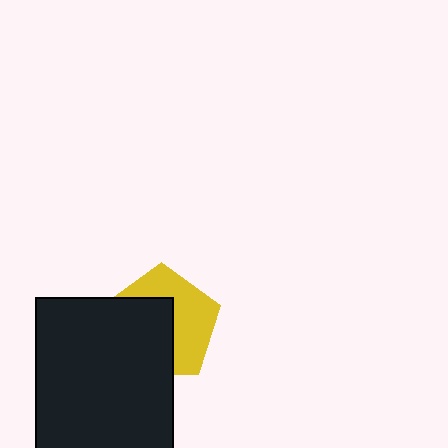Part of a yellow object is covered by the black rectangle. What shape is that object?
It is a pentagon.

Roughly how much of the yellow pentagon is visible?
About half of it is visible (roughly 49%).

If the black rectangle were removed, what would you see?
You would see the complete yellow pentagon.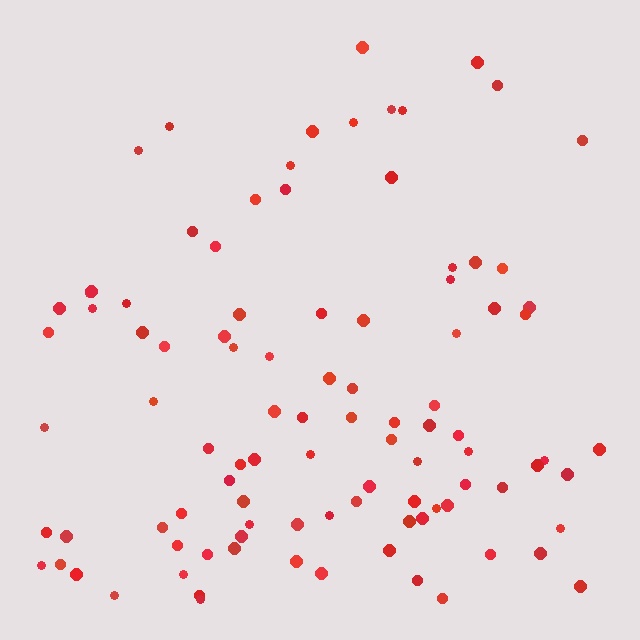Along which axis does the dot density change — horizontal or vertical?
Vertical.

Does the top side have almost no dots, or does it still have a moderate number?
Still a moderate number, just noticeably fewer than the bottom.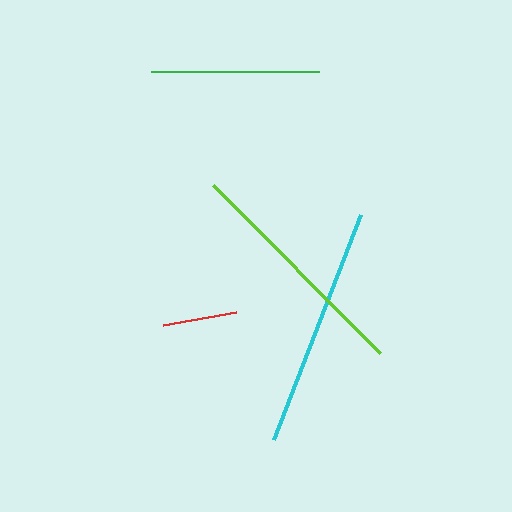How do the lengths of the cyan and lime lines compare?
The cyan and lime lines are approximately the same length.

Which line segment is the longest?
The cyan line is the longest at approximately 242 pixels.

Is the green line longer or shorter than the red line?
The green line is longer than the red line.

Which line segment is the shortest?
The red line is the shortest at approximately 74 pixels.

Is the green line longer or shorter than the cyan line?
The cyan line is longer than the green line.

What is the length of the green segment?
The green segment is approximately 169 pixels long.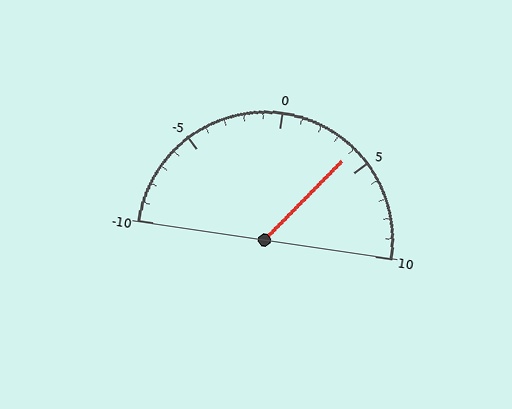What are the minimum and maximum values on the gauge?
The gauge ranges from -10 to 10.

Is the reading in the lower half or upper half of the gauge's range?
The reading is in the upper half of the range (-10 to 10).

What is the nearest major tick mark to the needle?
The nearest major tick mark is 5.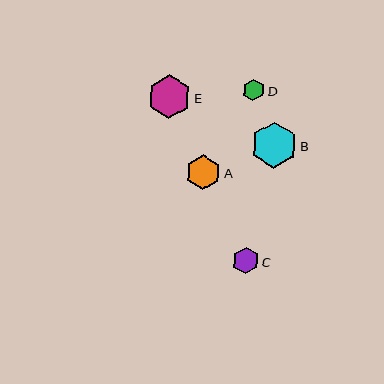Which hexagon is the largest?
Hexagon B is the largest with a size of approximately 46 pixels.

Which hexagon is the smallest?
Hexagon D is the smallest with a size of approximately 22 pixels.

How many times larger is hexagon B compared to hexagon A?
Hexagon B is approximately 1.3 times the size of hexagon A.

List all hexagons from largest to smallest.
From largest to smallest: B, E, A, C, D.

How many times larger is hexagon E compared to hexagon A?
Hexagon E is approximately 1.3 times the size of hexagon A.